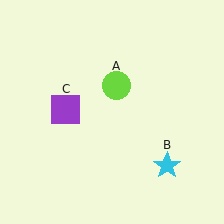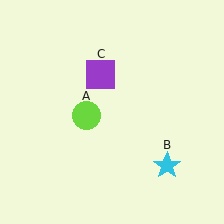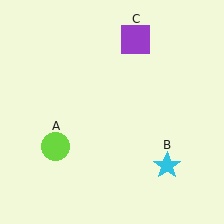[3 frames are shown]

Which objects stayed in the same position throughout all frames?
Cyan star (object B) remained stationary.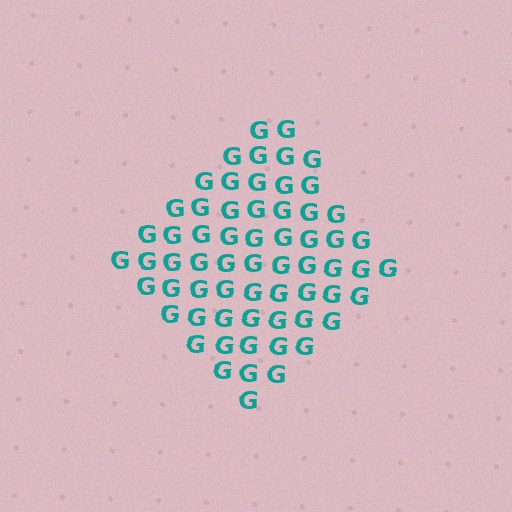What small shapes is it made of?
It is made of small letter G's.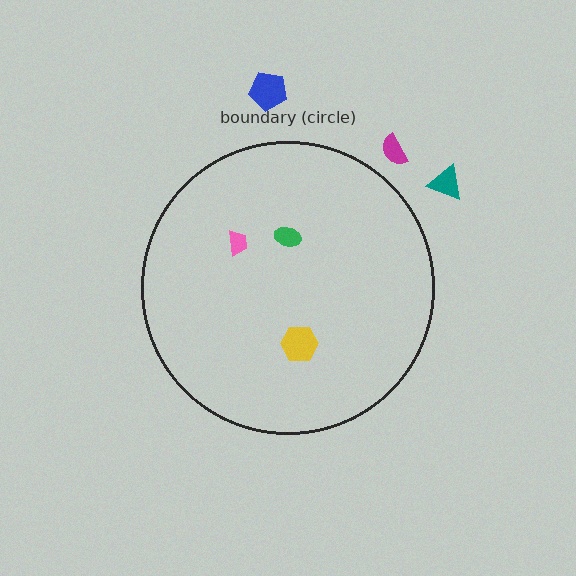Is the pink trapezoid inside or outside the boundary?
Inside.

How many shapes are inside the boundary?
3 inside, 3 outside.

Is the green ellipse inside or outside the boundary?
Inside.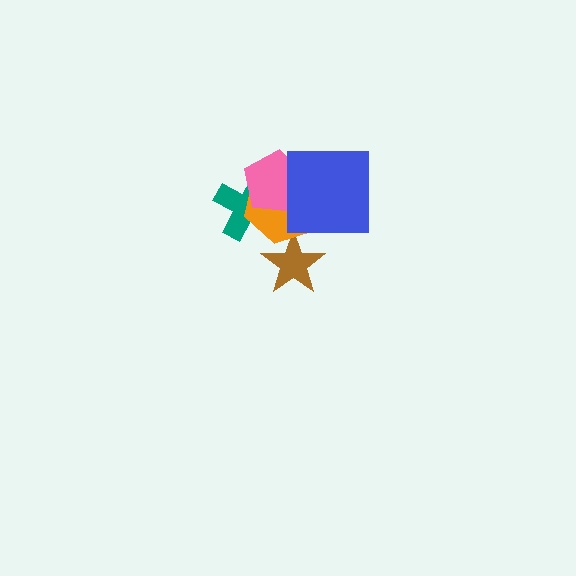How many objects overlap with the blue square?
2 objects overlap with the blue square.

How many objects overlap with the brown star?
1 object overlaps with the brown star.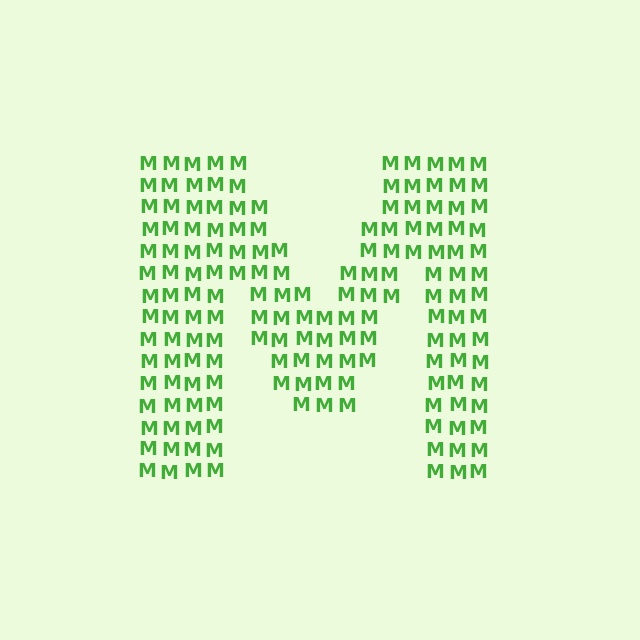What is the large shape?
The large shape is the letter M.